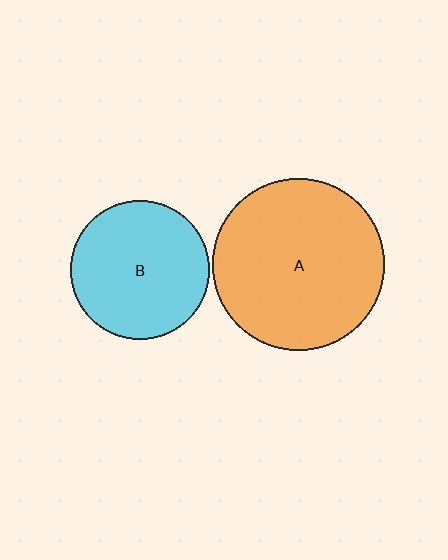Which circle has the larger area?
Circle A (orange).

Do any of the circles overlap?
No, none of the circles overlap.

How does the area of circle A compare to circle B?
Approximately 1.5 times.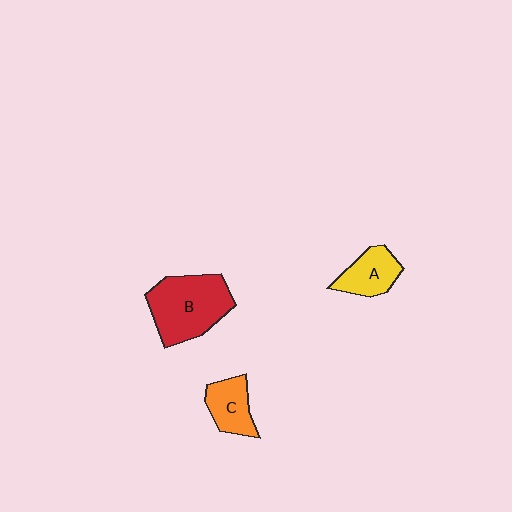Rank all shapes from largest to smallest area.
From largest to smallest: B (red), A (yellow), C (orange).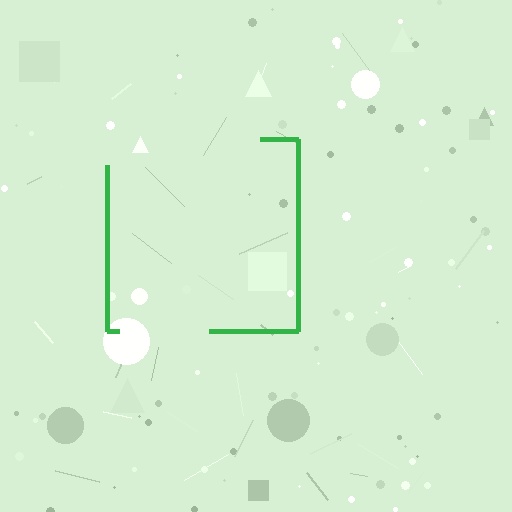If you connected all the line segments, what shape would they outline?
They would outline a square.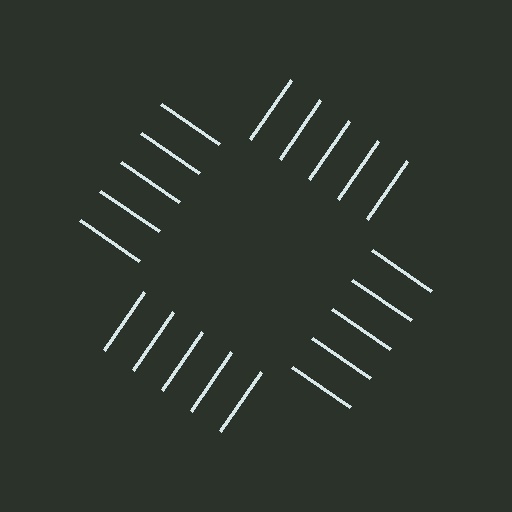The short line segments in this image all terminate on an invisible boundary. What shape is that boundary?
An illusory square — the line segments terminate on its edges but no continuous stroke is drawn.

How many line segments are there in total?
20 — 5 along each of the 4 edges.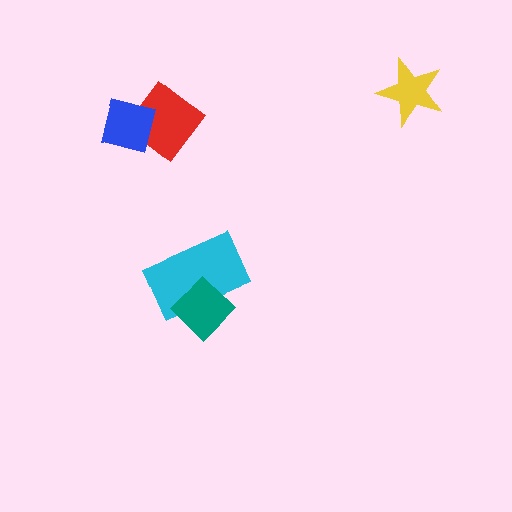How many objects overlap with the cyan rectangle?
1 object overlaps with the cyan rectangle.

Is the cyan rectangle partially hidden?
Yes, it is partially covered by another shape.